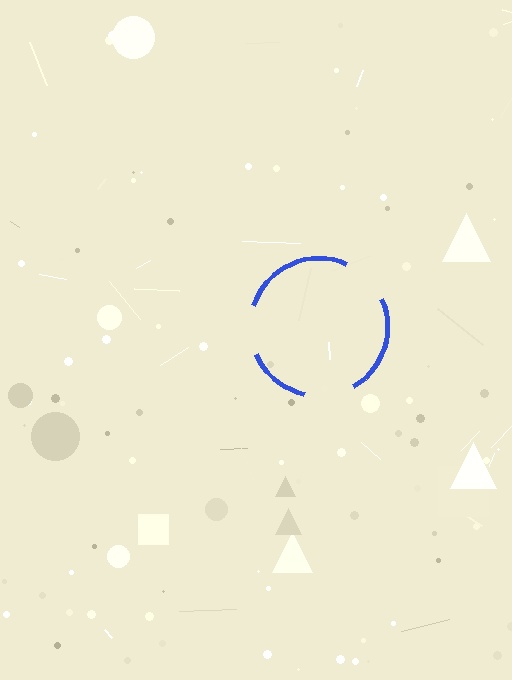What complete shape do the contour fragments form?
The contour fragments form a circle.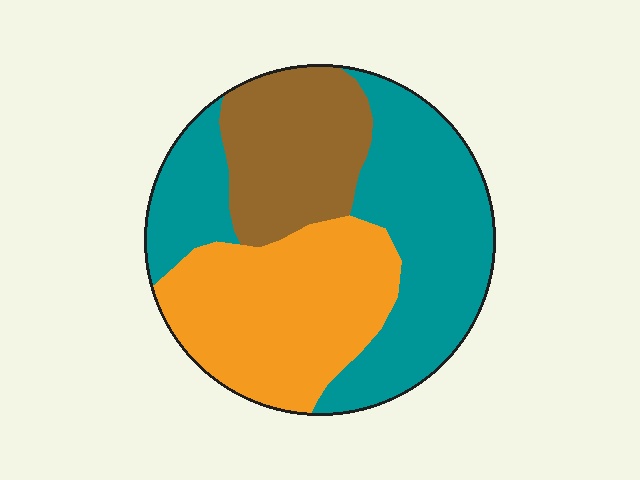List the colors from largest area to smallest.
From largest to smallest: teal, orange, brown.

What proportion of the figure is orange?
Orange covers 34% of the figure.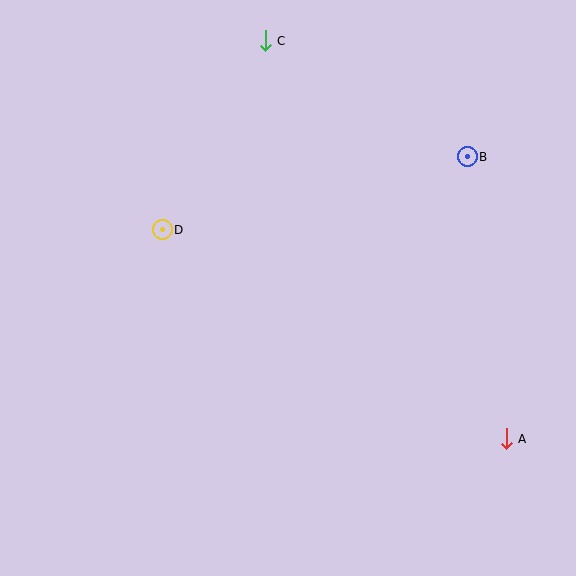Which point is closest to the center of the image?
Point D at (162, 230) is closest to the center.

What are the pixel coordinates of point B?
Point B is at (467, 157).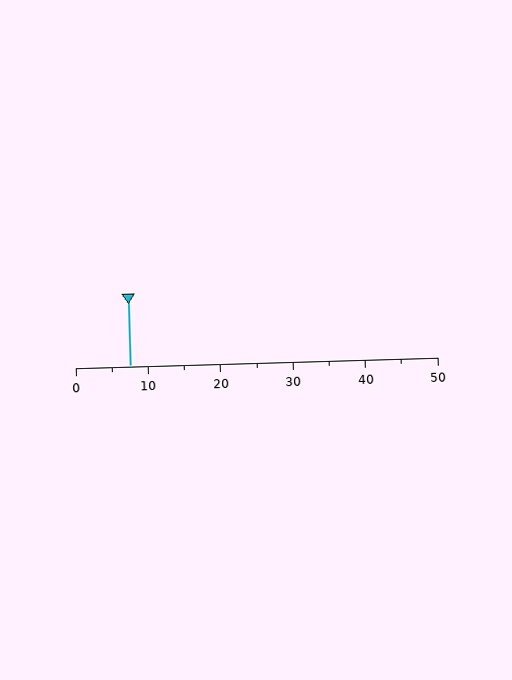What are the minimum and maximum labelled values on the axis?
The axis runs from 0 to 50.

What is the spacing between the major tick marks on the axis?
The major ticks are spaced 10 apart.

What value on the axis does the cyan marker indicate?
The marker indicates approximately 7.5.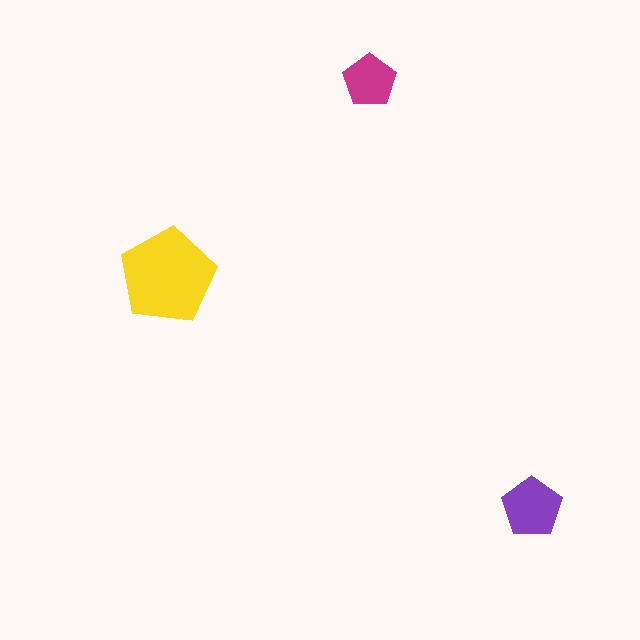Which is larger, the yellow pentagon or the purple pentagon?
The yellow one.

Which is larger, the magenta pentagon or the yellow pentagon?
The yellow one.